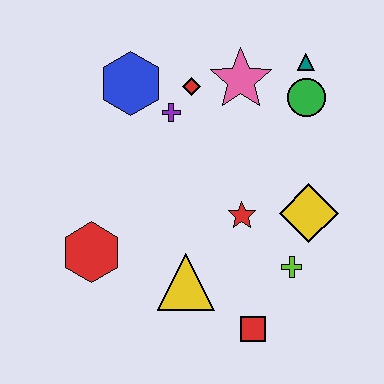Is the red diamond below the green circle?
No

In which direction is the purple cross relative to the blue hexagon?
The purple cross is to the right of the blue hexagon.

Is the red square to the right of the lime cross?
No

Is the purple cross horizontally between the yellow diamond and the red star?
No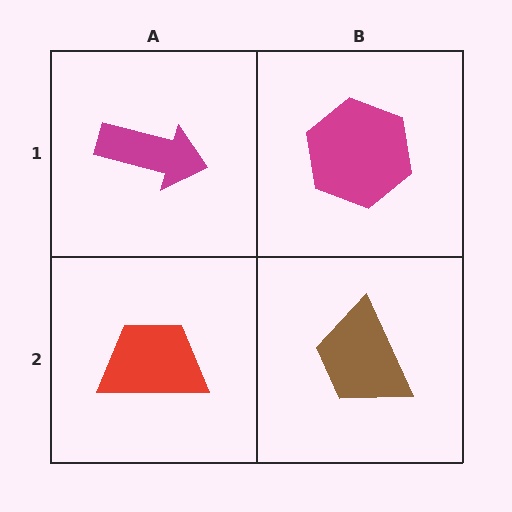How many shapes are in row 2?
2 shapes.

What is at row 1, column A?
A magenta arrow.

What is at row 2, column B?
A brown trapezoid.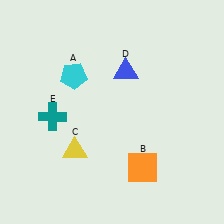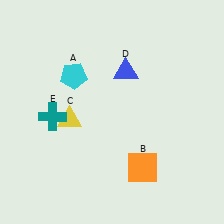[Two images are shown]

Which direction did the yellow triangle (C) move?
The yellow triangle (C) moved up.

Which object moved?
The yellow triangle (C) moved up.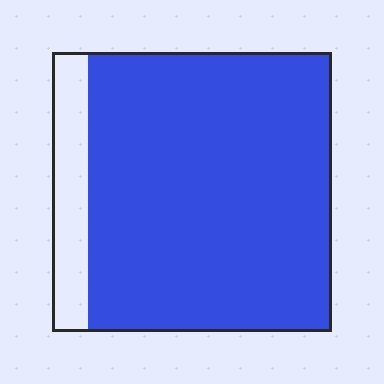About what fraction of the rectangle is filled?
About seven eighths (7/8).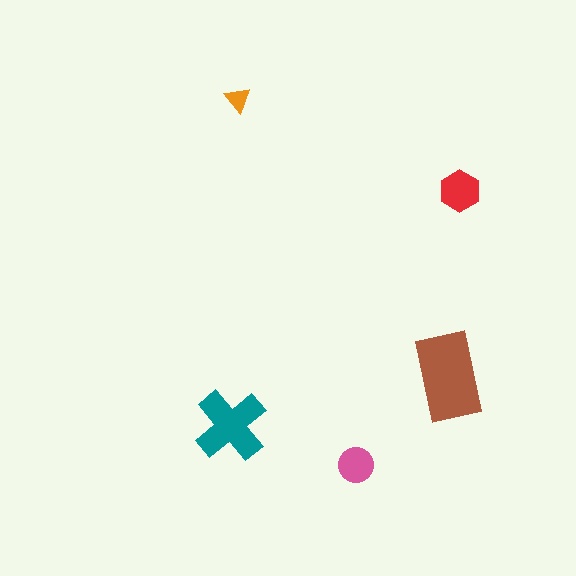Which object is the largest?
The brown rectangle.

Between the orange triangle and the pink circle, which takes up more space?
The pink circle.